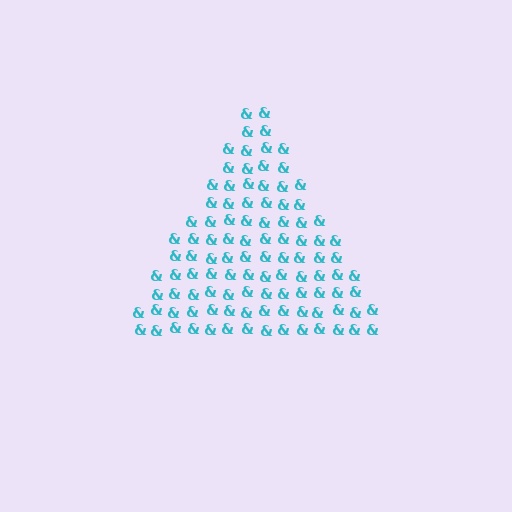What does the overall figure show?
The overall figure shows a triangle.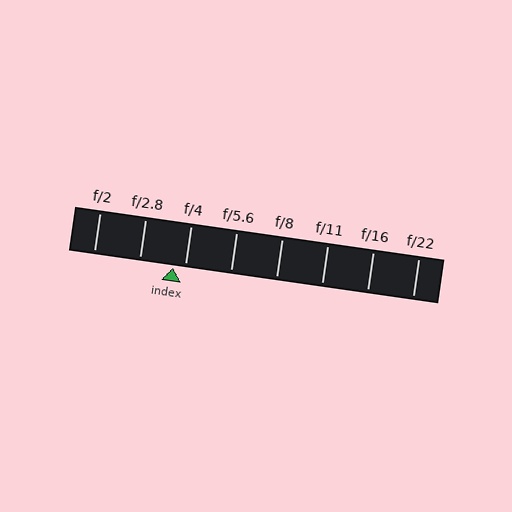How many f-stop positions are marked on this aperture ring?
There are 8 f-stop positions marked.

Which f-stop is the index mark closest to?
The index mark is closest to f/4.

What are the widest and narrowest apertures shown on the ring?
The widest aperture shown is f/2 and the narrowest is f/22.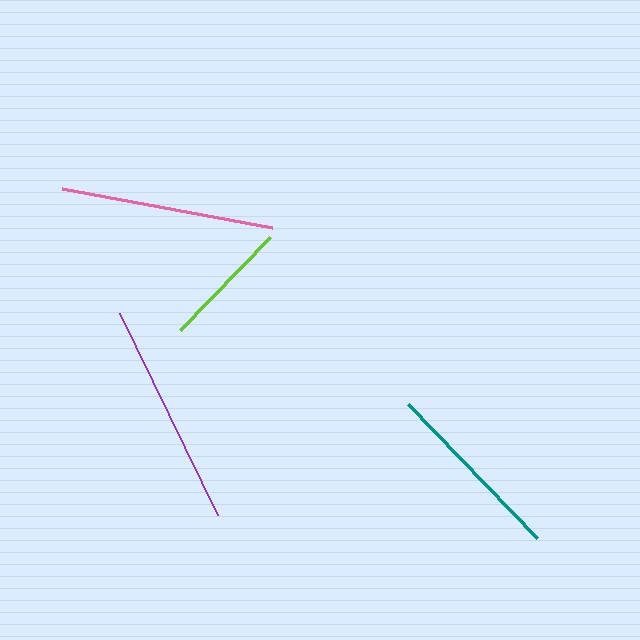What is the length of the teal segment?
The teal segment is approximately 186 pixels long.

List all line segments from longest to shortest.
From longest to shortest: purple, pink, teal, lime.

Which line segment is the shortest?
The lime line is the shortest at approximately 129 pixels.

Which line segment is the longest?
The purple line is the longest at approximately 224 pixels.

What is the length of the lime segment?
The lime segment is approximately 129 pixels long.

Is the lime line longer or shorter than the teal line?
The teal line is longer than the lime line.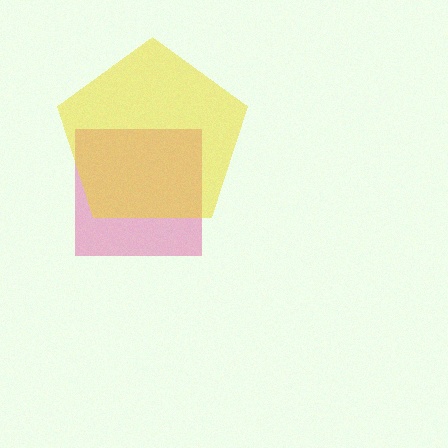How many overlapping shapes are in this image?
There are 2 overlapping shapes in the image.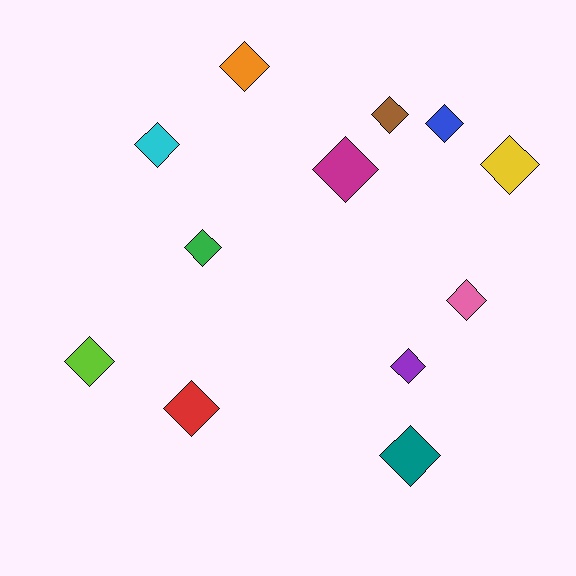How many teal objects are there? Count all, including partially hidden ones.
There is 1 teal object.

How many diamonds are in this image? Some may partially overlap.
There are 12 diamonds.